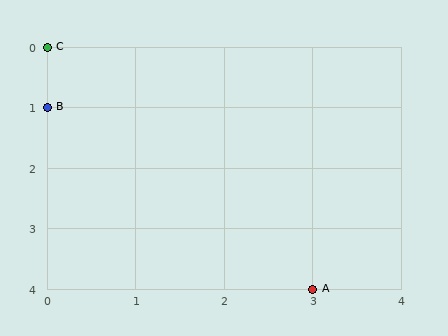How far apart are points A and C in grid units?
Points A and C are 3 columns and 4 rows apart (about 5.0 grid units diagonally).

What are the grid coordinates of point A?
Point A is at grid coordinates (3, 4).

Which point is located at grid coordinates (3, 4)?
Point A is at (3, 4).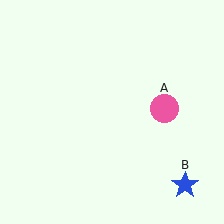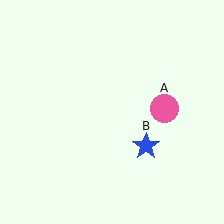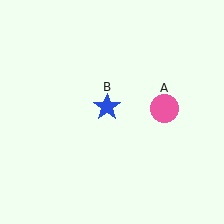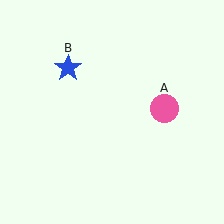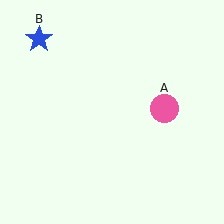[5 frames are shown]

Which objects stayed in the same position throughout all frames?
Pink circle (object A) remained stationary.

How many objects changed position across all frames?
1 object changed position: blue star (object B).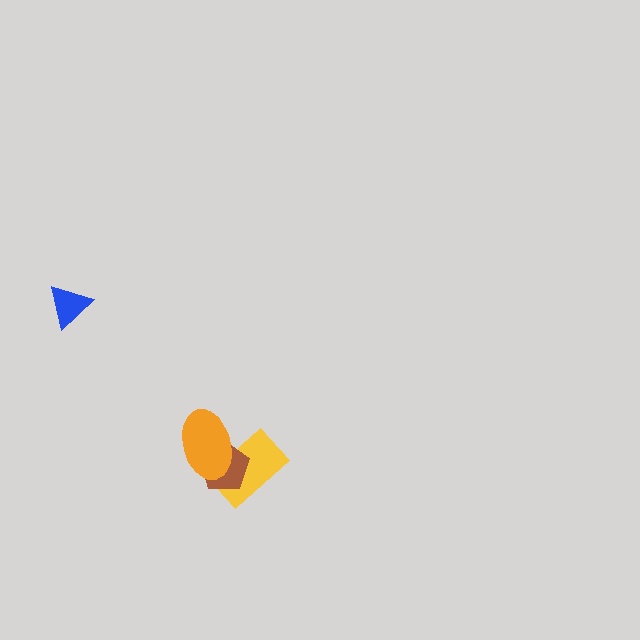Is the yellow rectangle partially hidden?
Yes, it is partially covered by another shape.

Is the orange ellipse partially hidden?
No, no other shape covers it.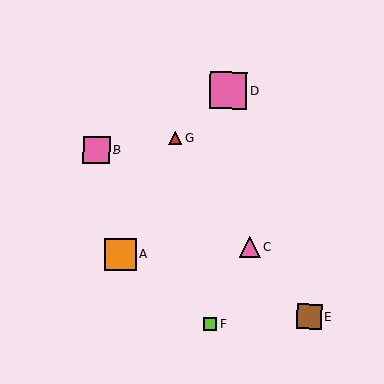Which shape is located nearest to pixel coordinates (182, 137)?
The red triangle (labeled G) at (175, 138) is nearest to that location.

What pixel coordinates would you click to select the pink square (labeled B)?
Click at (96, 149) to select the pink square B.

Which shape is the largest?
The pink square (labeled D) is the largest.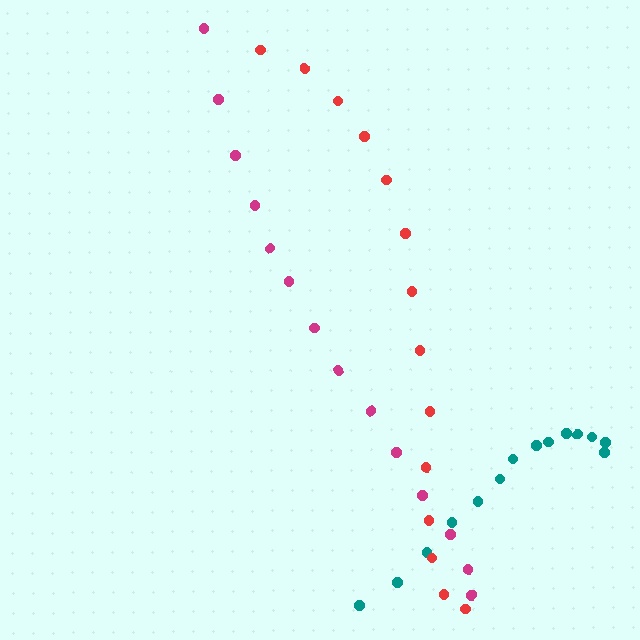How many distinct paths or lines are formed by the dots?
There are 3 distinct paths.